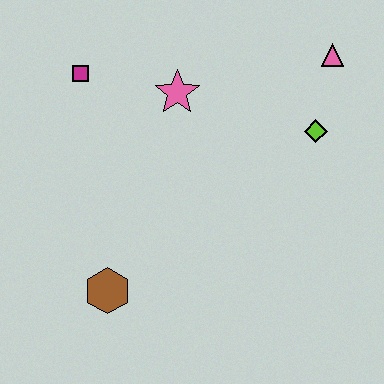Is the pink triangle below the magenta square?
No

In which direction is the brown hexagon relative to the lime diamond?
The brown hexagon is to the left of the lime diamond.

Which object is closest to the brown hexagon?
The pink star is closest to the brown hexagon.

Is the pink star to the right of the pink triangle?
No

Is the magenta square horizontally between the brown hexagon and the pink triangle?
No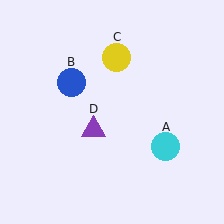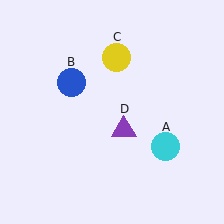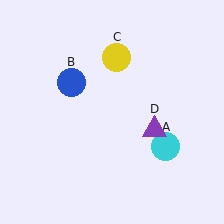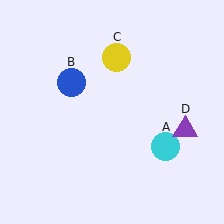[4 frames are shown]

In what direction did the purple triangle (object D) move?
The purple triangle (object D) moved right.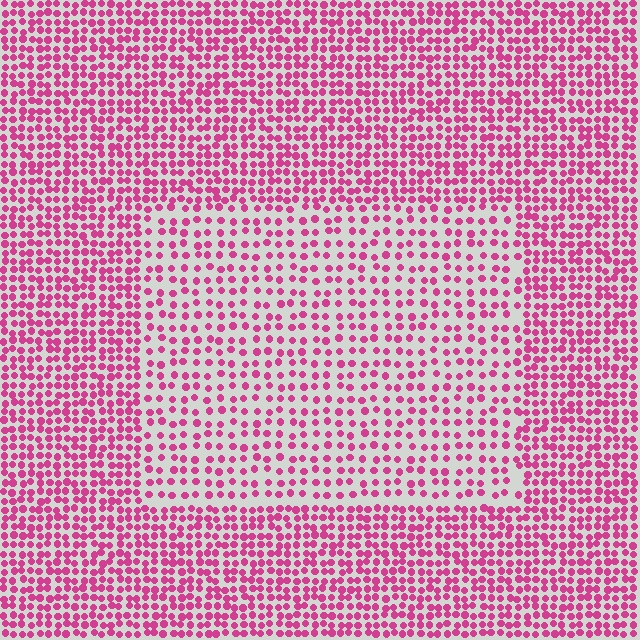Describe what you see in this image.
The image contains small magenta elements arranged at two different densities. A rectangle-shaped region is visible where the elements are less densely packed than the surrounding area.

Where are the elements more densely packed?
The elements are more densely packed outside the rectangle boundary.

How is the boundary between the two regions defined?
The boundary is defined by a change in element density (approximately 1.8x ratio). All elements are the same color, size, and shape.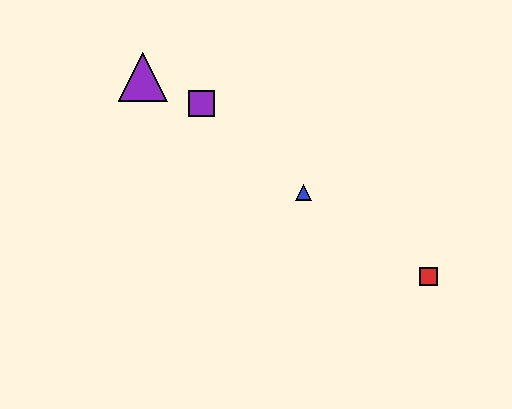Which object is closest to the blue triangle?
The purple square is closest to the blue triangle.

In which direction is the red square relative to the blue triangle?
The red square is to the right of the blue triangle.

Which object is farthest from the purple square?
The red square is farthest from the purple square.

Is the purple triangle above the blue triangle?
Yes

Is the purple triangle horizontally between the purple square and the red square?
No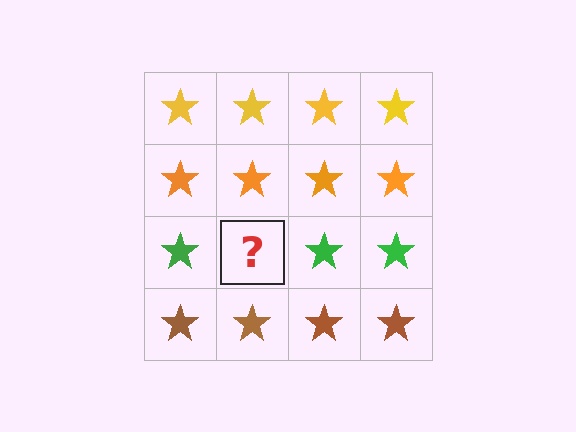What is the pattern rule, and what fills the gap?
The rule is that each row has a consistent color. The gap should be filled with a green star.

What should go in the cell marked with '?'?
The missing cell should contain a green star.